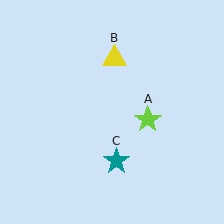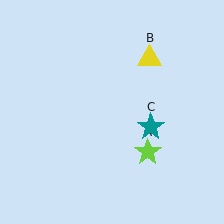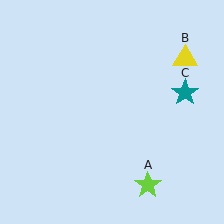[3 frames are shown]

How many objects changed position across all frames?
3 objects changed position: lime star (object A), yellow triangle (object B), teal star (object C).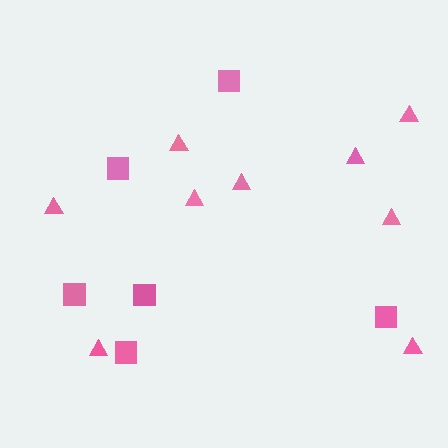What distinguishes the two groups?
There are 2 groups: one group of triangles (9) and one group of squares (6).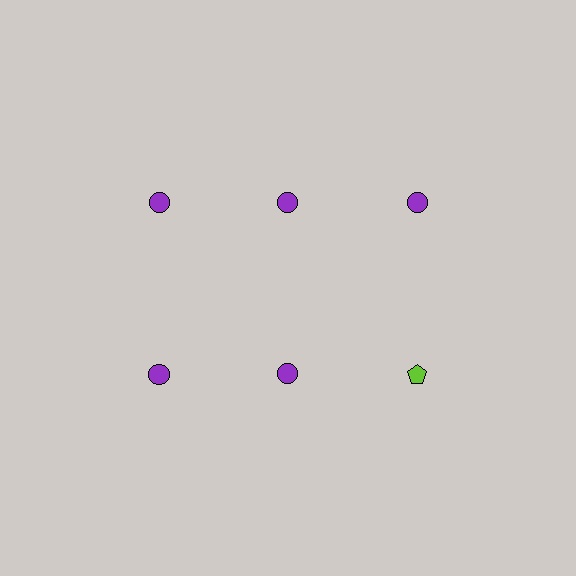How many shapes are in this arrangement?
There are 6 shapes arranged in a grid pattern.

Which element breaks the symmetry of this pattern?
The lime pentagon in the second row, center column breaks the symmetry. All other shapes are purple circles.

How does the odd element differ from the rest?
It differs in both color (lime instead of purple) and shape (pentagon instead of circle).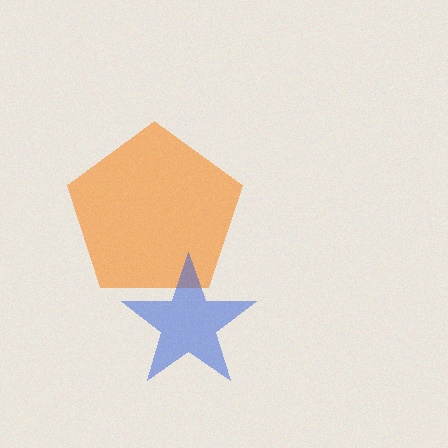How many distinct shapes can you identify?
There are 2 distinct shapes: an orange pentagon, a blue star.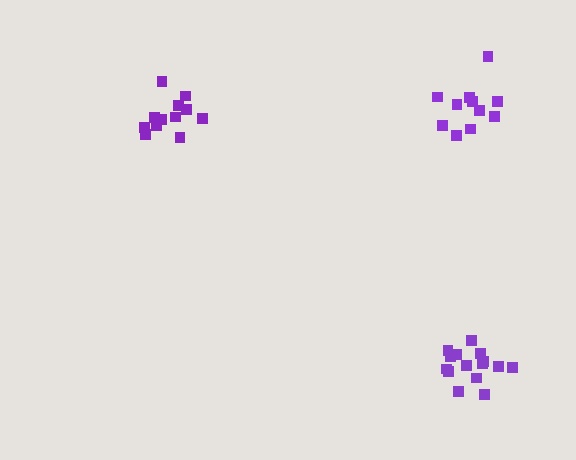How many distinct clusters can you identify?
There are 3 distinct clusters.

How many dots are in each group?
Group 1: 12 dots, Group 2: 11 dots, Group 3: 15 dots (38 total).